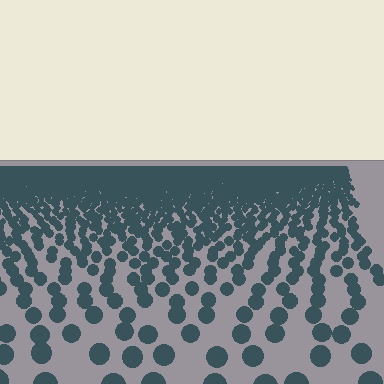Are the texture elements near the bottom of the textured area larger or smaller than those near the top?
Larger. Near the bottom, elements are closer to the viewer and appear at a bigger on-screen size.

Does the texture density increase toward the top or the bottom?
Density increases toward the top.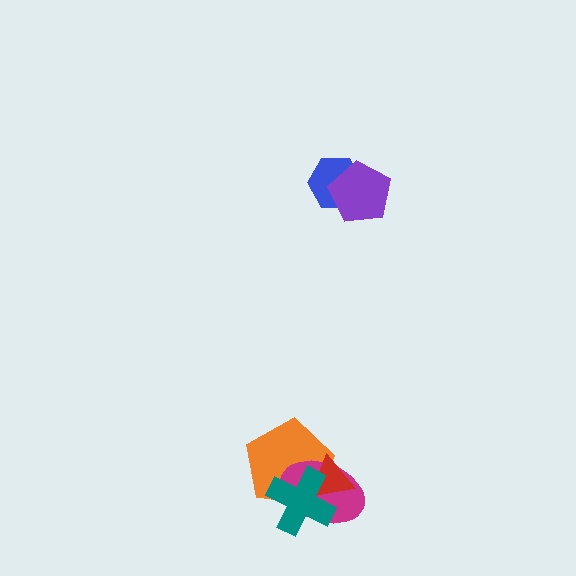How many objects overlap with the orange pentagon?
3 objects overlap with the orange pentagon.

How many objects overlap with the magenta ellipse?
3 objects overlap with the magenta ellipse.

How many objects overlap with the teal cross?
3 objects overlap with the teal cross.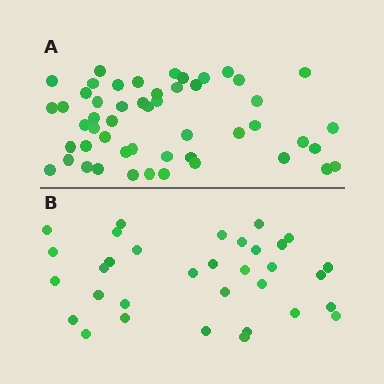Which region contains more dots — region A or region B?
Region A (the top region) has more dots.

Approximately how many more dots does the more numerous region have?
Region A has approximately 20 more dots than region B.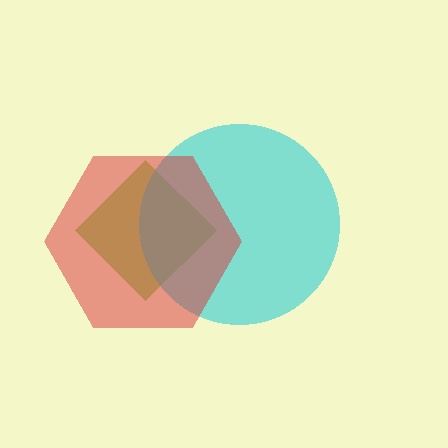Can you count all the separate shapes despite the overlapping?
Yes, there are 3 separate shapes.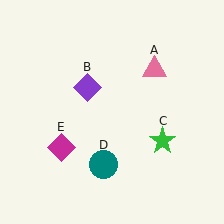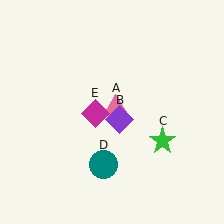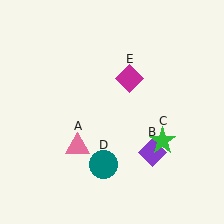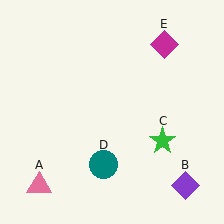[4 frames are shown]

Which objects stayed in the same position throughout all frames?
Green star (object C) and teal circle (object D) remained stationary.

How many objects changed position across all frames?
3 objects changed position: pink triangle (object A), purple diamond (object B), magenta diamond (object E).